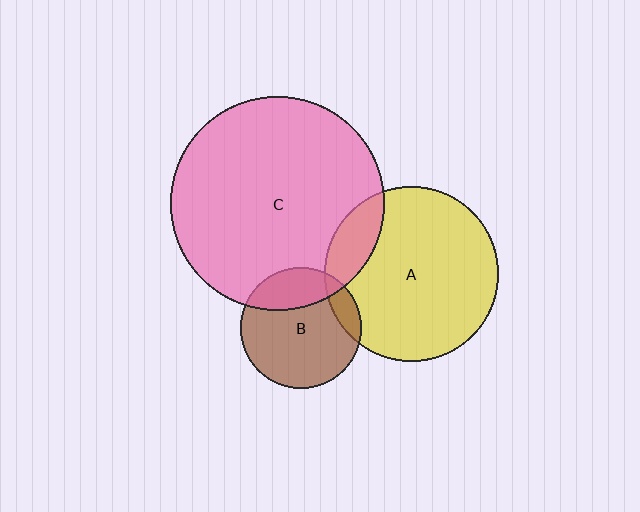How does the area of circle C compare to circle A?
Approximately 1.5 times.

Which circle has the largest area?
Circle C (pink).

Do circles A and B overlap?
Yes.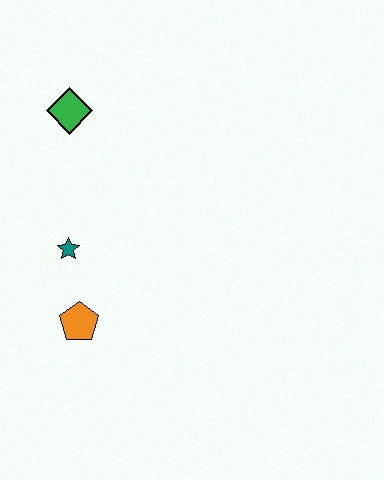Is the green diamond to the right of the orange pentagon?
No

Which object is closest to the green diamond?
The teal star is closest to the green diamond.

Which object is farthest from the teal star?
The green diamond is farthest from the teal star.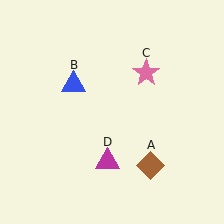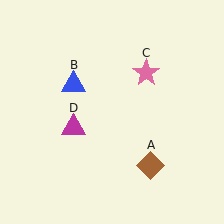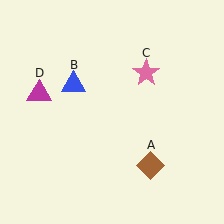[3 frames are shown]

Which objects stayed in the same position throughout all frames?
Brown diamond (object A) and blue triangle (object B) and pink star (object C) remained stationary.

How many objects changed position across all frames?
1 object changed position: magenta triangle (object D).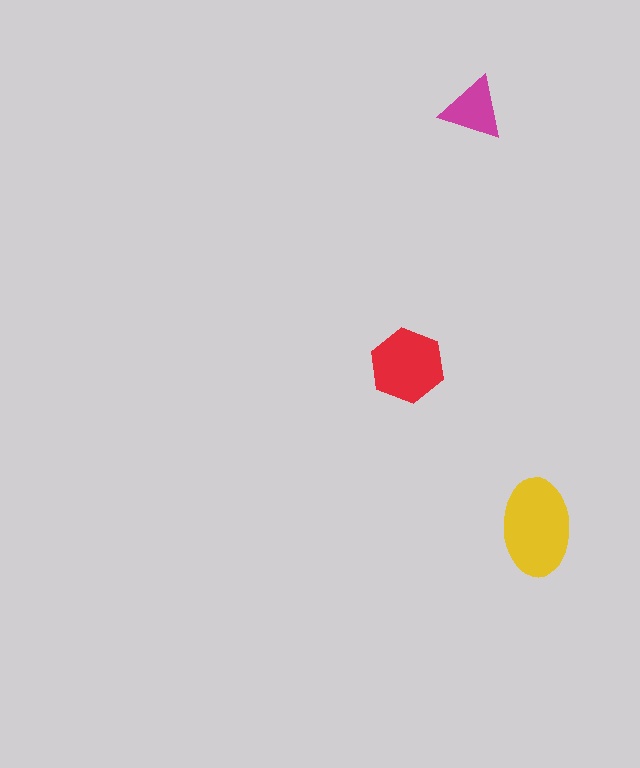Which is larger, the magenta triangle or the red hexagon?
The red hexagon.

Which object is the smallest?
The magenta triangle.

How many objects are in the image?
There are 3 objects in the image.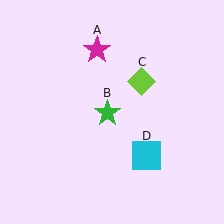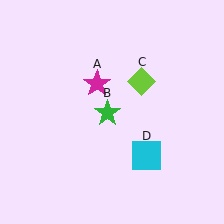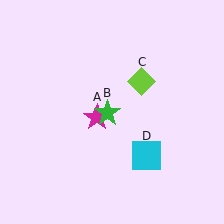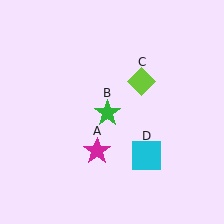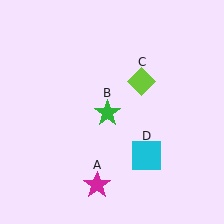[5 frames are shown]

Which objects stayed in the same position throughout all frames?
Green star (object B) and lime diamond (object C) and cyan square (object D) remained stationary.